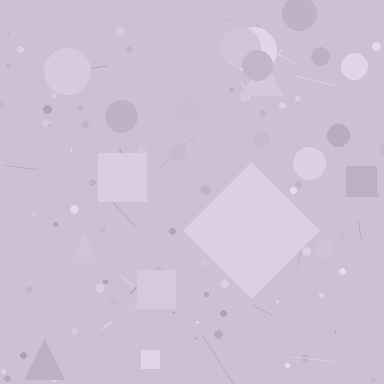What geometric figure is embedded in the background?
A diamond is embedded in the background.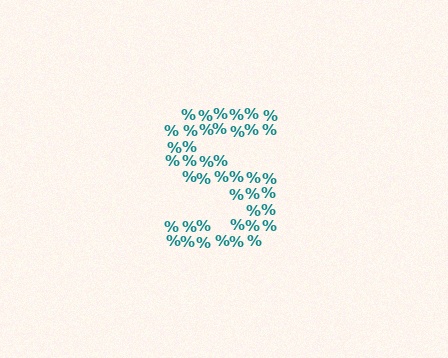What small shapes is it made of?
It is made of small percent signs.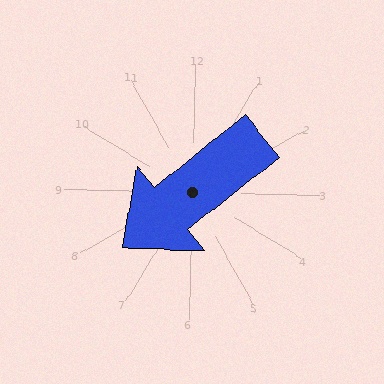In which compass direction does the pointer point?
Southwest.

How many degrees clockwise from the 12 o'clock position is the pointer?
Approximately 230 degrees.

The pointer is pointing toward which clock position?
Roughly 8 o'clock.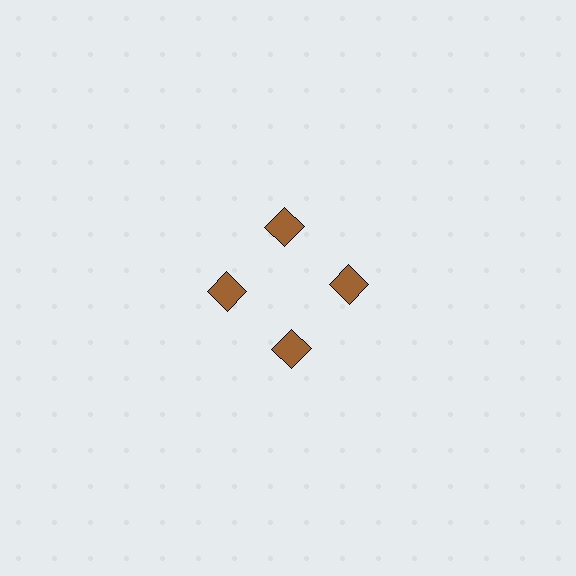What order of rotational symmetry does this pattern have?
This pattern has 4-fold rotational symmetry.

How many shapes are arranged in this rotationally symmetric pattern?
There are 4 shapes, arranged in 4 groups of 1.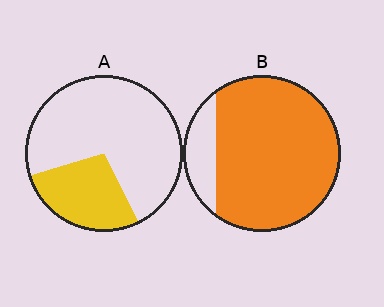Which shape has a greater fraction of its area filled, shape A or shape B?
Shape B.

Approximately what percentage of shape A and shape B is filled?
A is approximately 30% and B is approximately 85%.